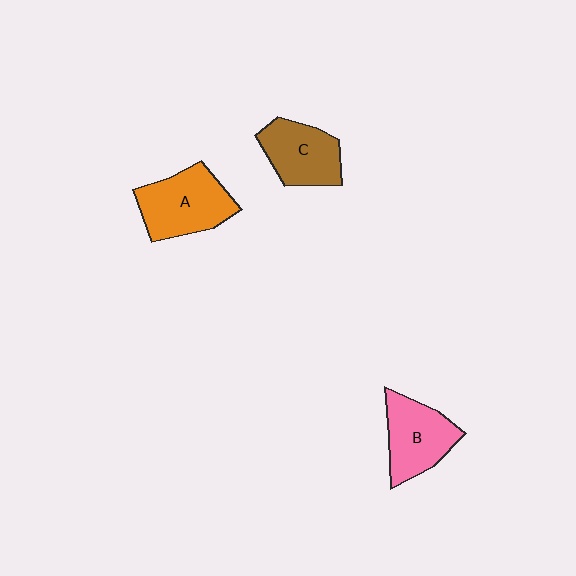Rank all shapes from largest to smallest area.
From largest to smallest: A (orange), B (pink), C (brown).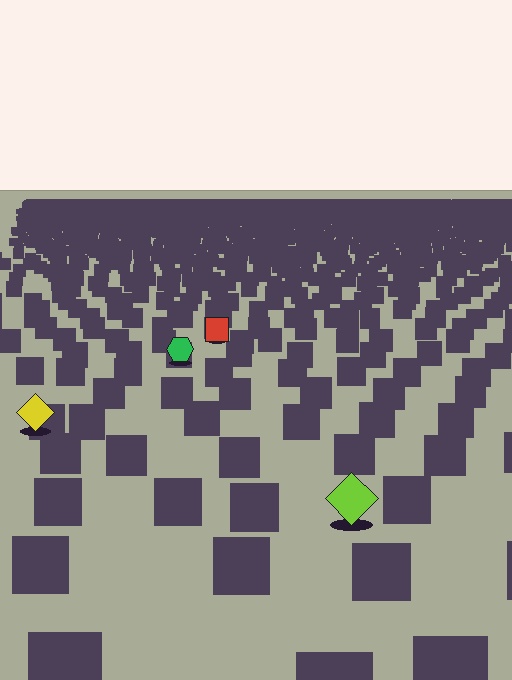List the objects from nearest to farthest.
From nearest to farthest: the lime diamond, the yellow diamond, the green hexagon, the red square.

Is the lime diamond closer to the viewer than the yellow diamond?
Yes. The lime diamond is closer — you can tell from the texture gradient: the ground texture is coarser near it.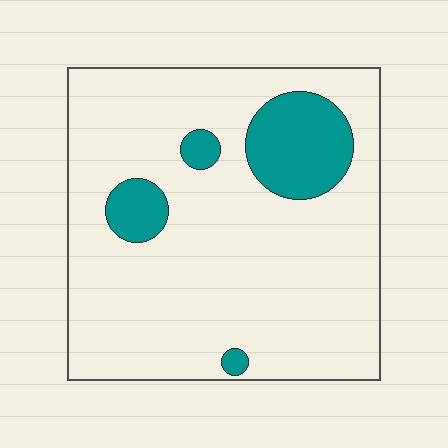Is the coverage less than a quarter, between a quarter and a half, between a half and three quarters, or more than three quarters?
Less than a quarter.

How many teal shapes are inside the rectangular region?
4.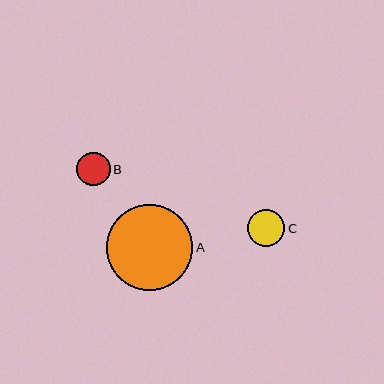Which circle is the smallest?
Circle B is the smallest with a size of approximately 34 pixels.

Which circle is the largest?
Circle A is the largest with a size of approximately 86 pixels.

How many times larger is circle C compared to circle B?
Circle C is approximately 1.1 times the size of circle B.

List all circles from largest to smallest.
From largest to smallest: A, C, B.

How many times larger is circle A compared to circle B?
Circle A is approximately 2.6 times the size of circle B.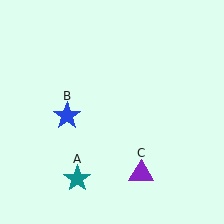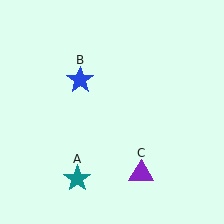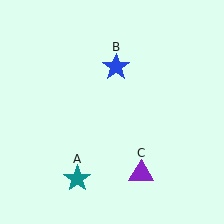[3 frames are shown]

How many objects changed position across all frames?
1 object changed position: blue star (object B).